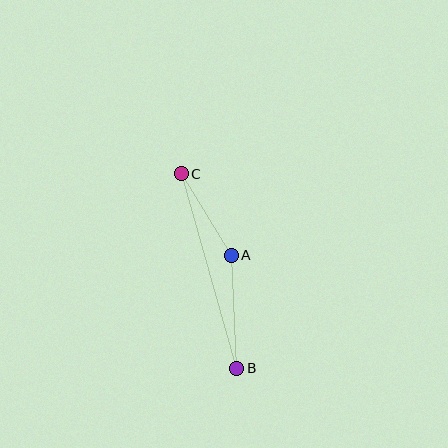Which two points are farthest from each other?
Points B and C are farthest from each other.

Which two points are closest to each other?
Points A and C are closest to each other.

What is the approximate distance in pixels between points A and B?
The distance between A and B is approximately 113 pixels.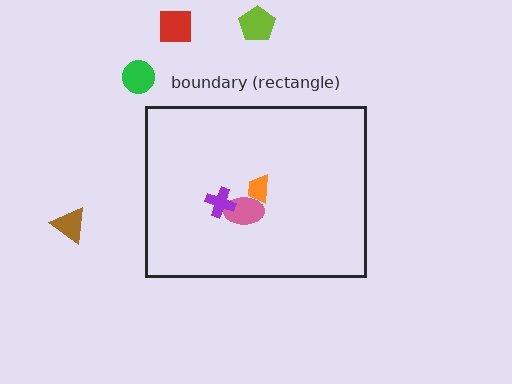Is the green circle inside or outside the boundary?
Outside.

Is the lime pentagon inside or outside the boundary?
Outside.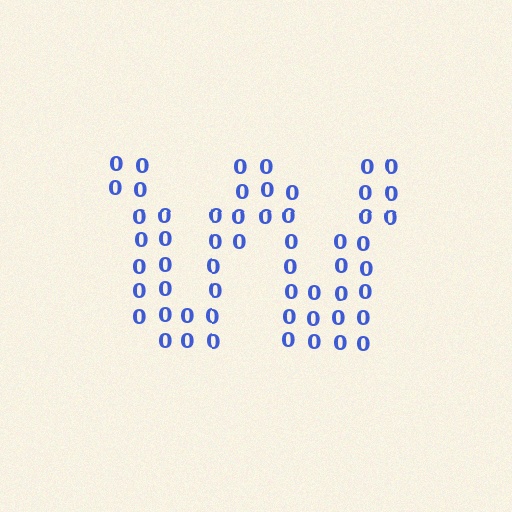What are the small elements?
The small elements are digit 0's.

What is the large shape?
The large shape is the letter W.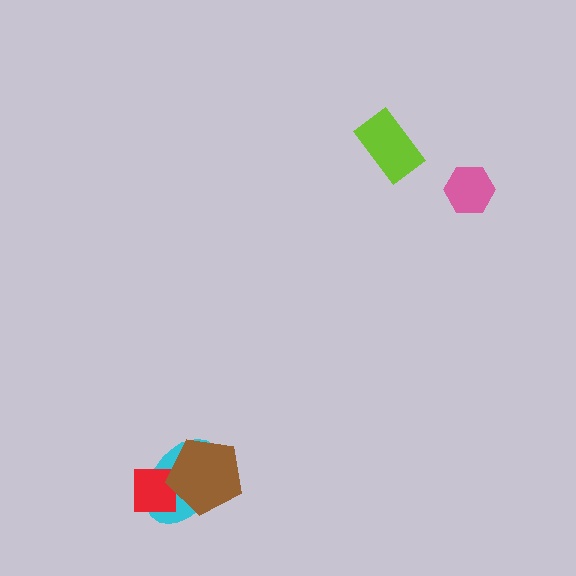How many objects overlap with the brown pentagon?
2 objects overlap with the brown pentagon.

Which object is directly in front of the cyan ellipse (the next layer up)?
The red square is directly in front of the cyan ellipse.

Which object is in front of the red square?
The brown pentagon is in front of the red square.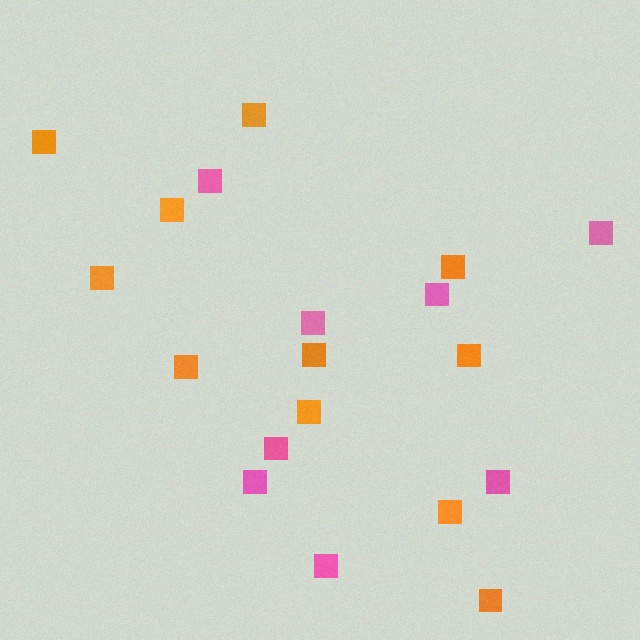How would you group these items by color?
There are 2 groups: one group of pink squares (8) and one group of orange squares (11).